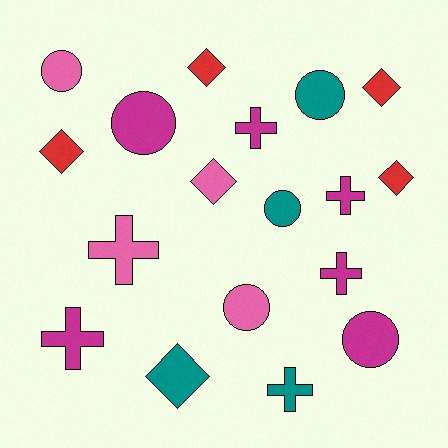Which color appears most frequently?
Magenta, with 6 objects.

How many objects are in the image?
There are 18 objects.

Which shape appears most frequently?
Circle, with 6 objects.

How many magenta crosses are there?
There are 4 magenta crosses.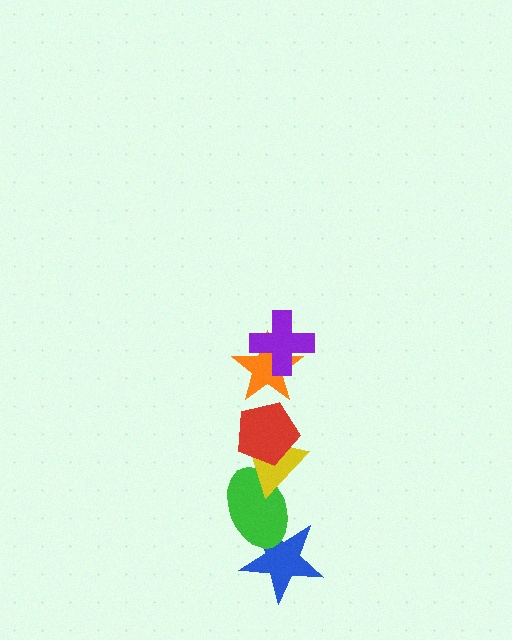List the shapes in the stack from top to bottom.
From top to bottom: the purple cross, the orange star, the red pentagon, the yellow triangle, the green ellipse, the blue star.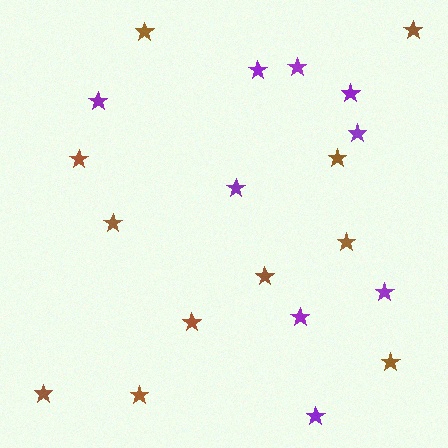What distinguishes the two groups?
There are 2 groups: one group of purple stars (9) and one group of brown stars (11).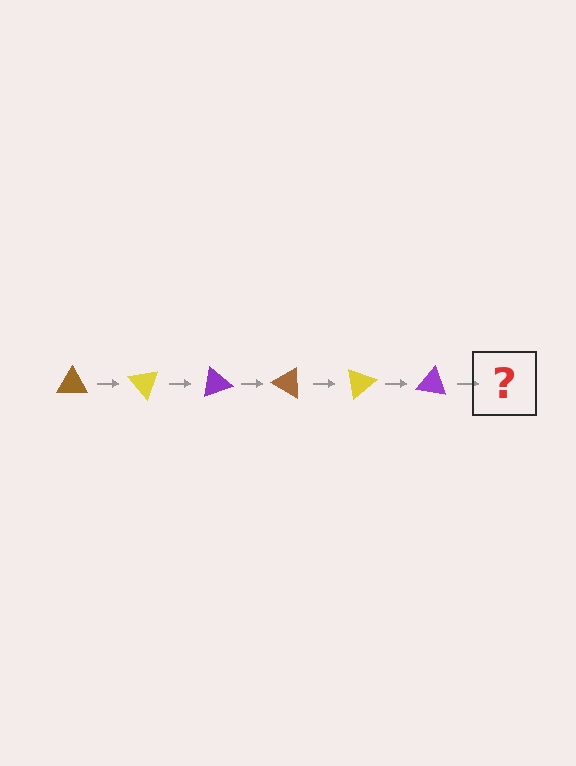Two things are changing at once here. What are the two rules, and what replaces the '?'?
The two rules are that it rotates 50 degrees each step and the color cycles through brown, yellow, and purple. The '?' should be a brown triangle, rotated 300 degrees from the start.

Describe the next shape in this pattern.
It should be a brown triangle, rotated 300 degrees from the start.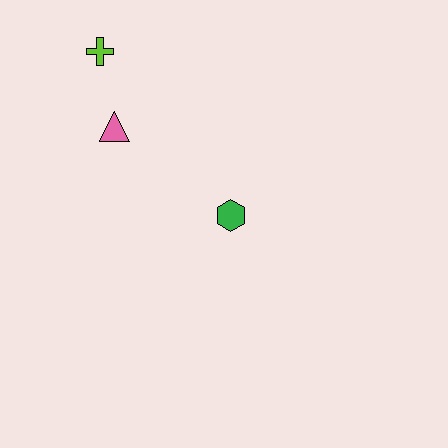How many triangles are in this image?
There is 1 triangle.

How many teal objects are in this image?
There are no teal objects.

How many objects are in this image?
There are 3 objects.